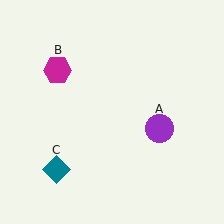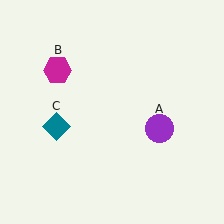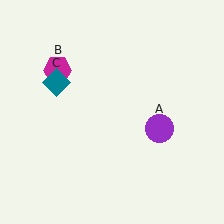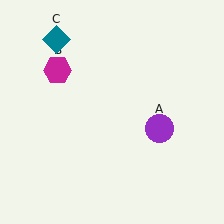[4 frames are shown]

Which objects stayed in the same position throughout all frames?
Purple circle (object A) and magenta hexagon (object B) remained stationary.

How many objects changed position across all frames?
1 object changed position: teal diamond (object C).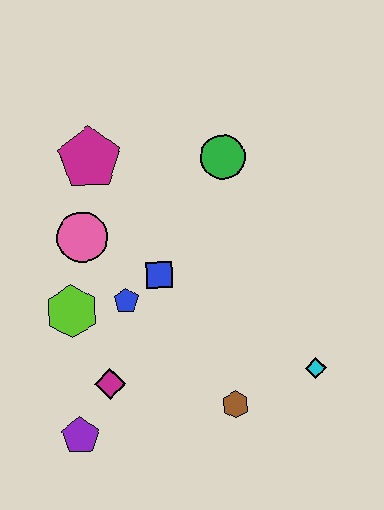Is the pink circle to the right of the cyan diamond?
No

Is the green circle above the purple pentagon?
Yes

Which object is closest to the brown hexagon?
The cyan diamond is closest to the brown hexagon.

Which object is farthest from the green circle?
The purple pentagon is farthest from the green circle.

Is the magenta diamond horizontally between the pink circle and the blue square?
Yes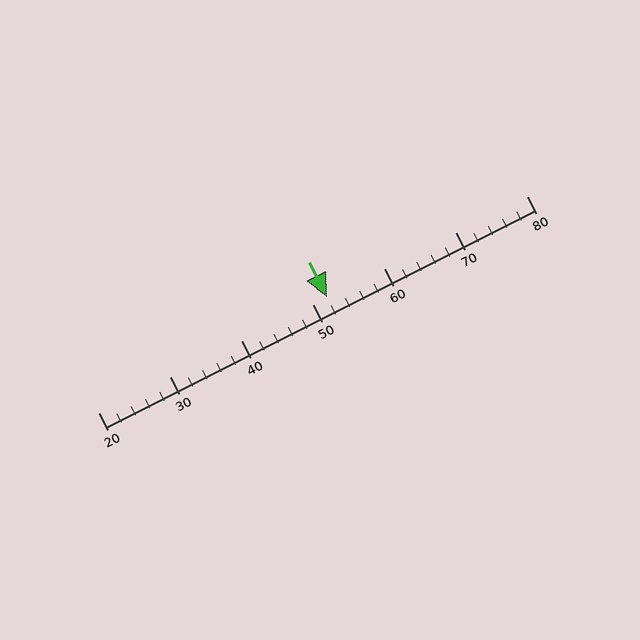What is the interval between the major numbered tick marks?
The major tick marks are spaced 10 units apart.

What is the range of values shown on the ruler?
The ruler shows values from 20 to 80.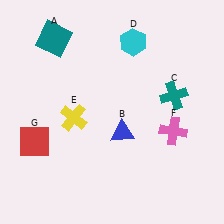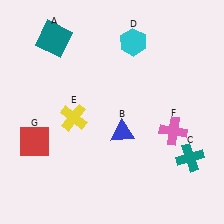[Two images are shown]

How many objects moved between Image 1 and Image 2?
1 object moved between the two images.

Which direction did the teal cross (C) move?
The teal cross (C) moved down.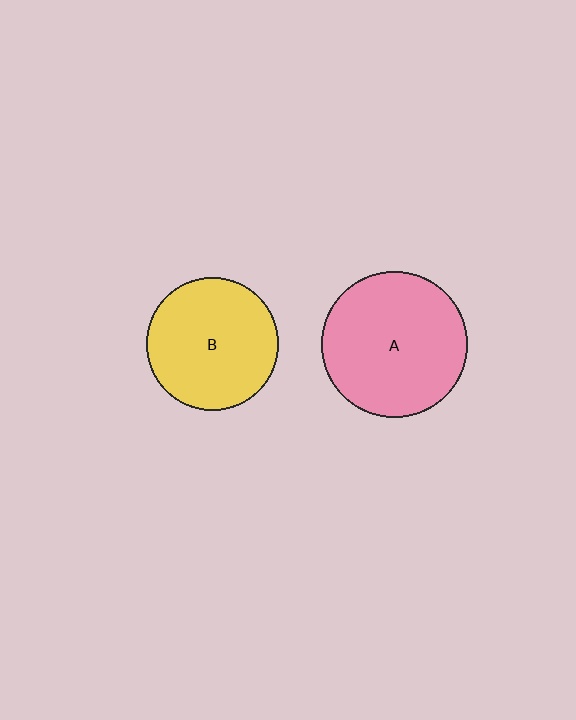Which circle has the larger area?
Circle A (pink).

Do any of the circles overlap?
No, none of the circles overlap.